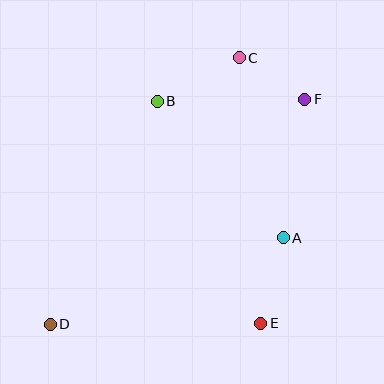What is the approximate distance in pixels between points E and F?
The distance between E and F is approximately 228 pixels.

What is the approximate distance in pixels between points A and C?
The distance between A and C is approximately 186 pixels.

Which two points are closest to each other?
Points C and F are closest to each other.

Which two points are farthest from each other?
Points D and F are farthest from each other.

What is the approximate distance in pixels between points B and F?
The distance between B and F is approximately 147 pixels.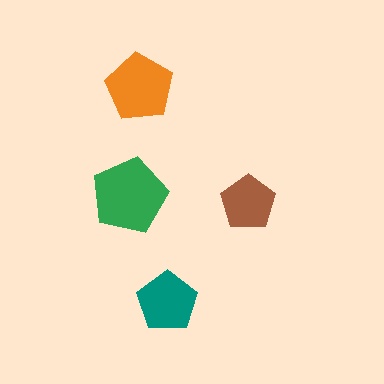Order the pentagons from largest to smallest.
the green one, the orange one, the teal one, the brown one.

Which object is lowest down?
The teal pentagon is bottommost.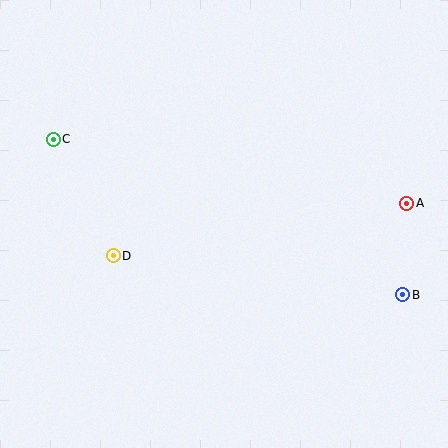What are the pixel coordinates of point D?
Point D is at (113, 256).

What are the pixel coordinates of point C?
Point C is at (53, 139).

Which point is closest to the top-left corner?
Point C is closest to the top-left corner.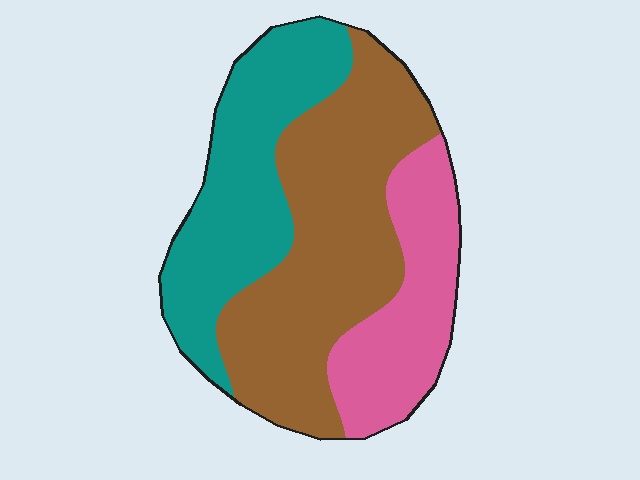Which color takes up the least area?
Pink, at roughly 25%.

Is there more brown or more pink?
Brown.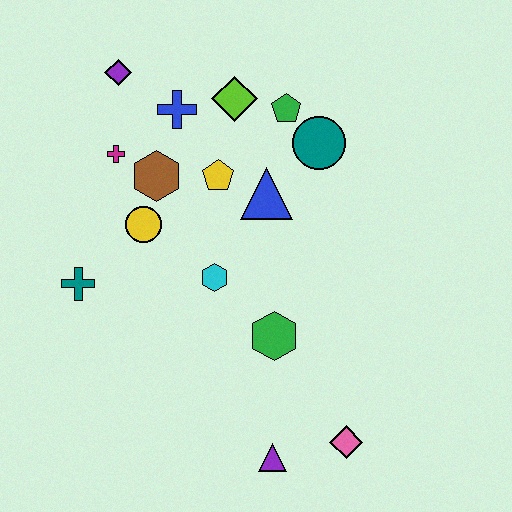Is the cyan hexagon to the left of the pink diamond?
Yes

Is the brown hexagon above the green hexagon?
Yes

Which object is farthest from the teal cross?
The pink diamond is farthest from the teal cross.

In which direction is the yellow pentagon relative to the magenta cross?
The yellow pentagon is to the right of the magenta cross.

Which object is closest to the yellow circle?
The brown hexagon is closest to the yellow circle.